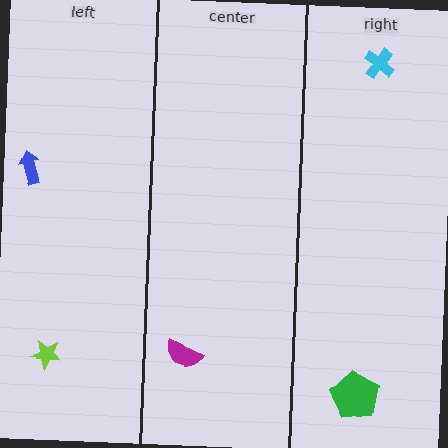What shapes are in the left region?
The lime star, the blue arrow.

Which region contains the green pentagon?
The right region.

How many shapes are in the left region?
2.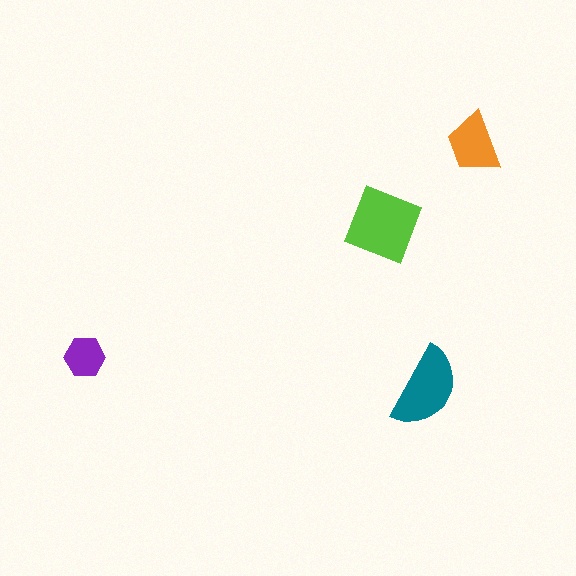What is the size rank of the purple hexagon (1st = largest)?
4th.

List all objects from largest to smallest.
The lime diamond, the teal semicircle, the orange trapezoid, the purple hexagon.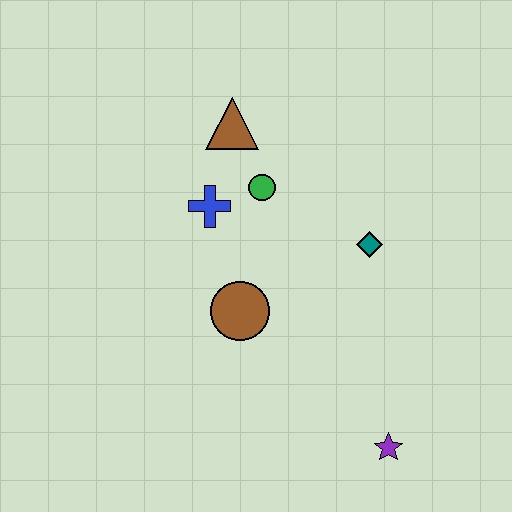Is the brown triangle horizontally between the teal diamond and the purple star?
No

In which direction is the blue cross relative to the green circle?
The blue cross is to the left of the green circle.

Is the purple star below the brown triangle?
Yes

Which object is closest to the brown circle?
The blue cross is closest to the brown circle.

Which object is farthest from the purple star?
The brown triangle is farthest from the purple star.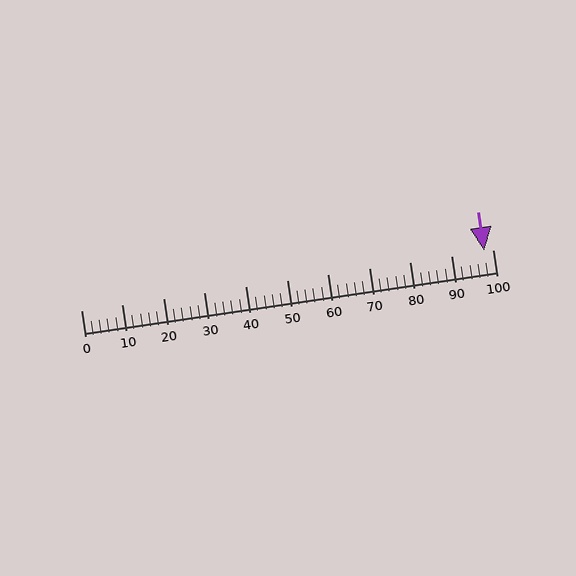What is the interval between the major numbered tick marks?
The major tick marks are spaced 10 units apart.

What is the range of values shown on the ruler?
The ruler shows values from 0 to 100.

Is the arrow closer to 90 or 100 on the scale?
The arrow is closer to 100.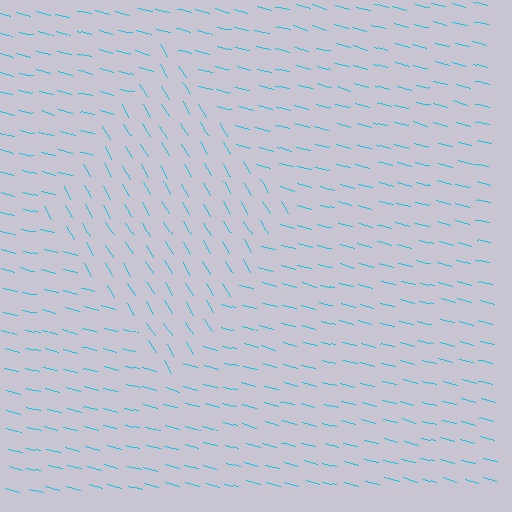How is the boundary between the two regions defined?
The boundary is defined purely by a change in line orientation (approximately 45 degrees difference). All lines are the same color and thickness.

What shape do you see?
I see a diamond.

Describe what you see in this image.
The image is filled with small cyan line segments. A diamond region in the image has lines oriented differently from the surrounding lines, creating a visible texture boundary.